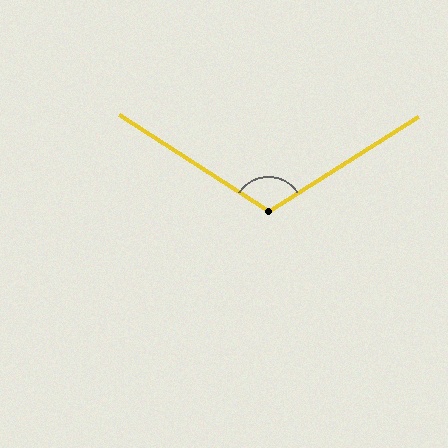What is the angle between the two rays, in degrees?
Approximately 115 degrees.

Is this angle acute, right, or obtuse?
It is obtuse.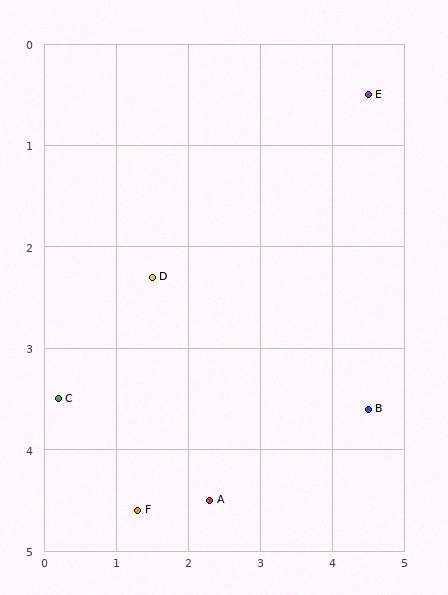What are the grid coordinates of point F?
Point F is at approximately (1.3, 4.6).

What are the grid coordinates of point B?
Point B is at approximately (4.5, 3.6).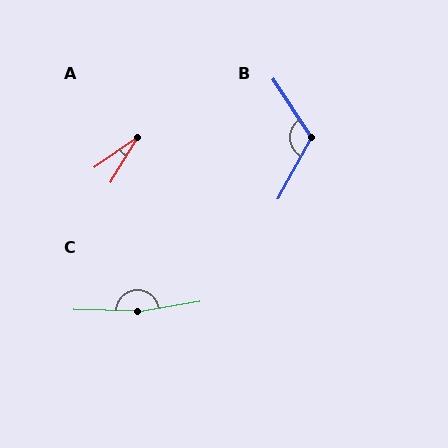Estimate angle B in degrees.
Approximately 118 degrees.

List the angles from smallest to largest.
A (24°), B (118°), C (169°).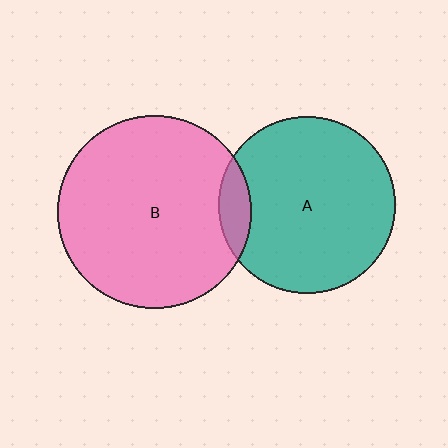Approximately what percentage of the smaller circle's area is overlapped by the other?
Approximately 10%.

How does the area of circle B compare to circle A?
Approximately 1.2 times.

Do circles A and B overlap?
Yes.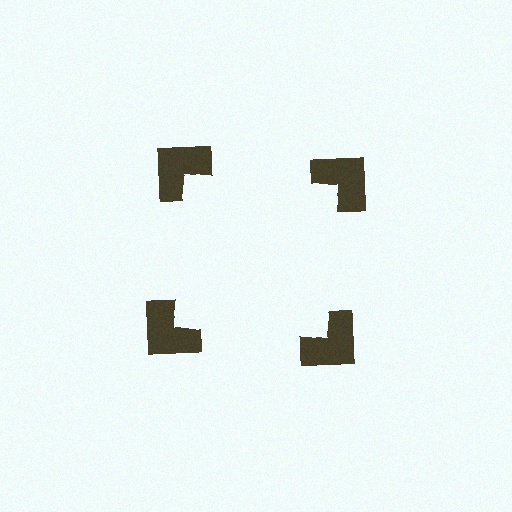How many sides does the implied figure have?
4 sides.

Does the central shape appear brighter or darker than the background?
It typically appears slightly brighter than the background, even though no actual brightness change is drawn.